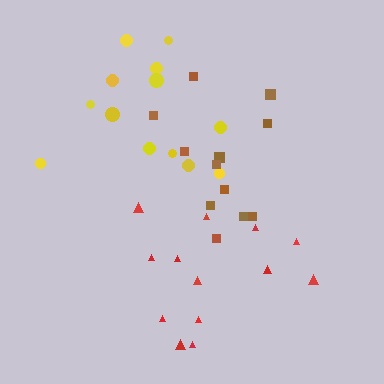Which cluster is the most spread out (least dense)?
Yellow.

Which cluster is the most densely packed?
Red.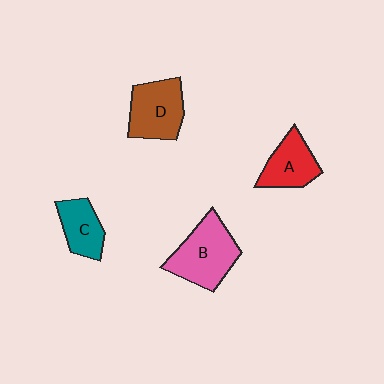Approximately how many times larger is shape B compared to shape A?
Approximately 1.4 times.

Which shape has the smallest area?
Shape C (teal).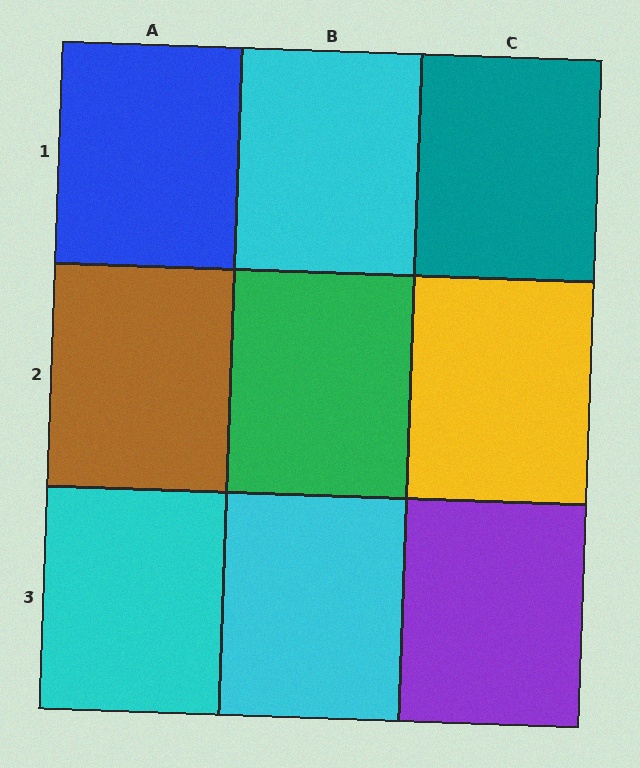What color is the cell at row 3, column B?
Cyan.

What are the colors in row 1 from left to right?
Blue, cyan, teal.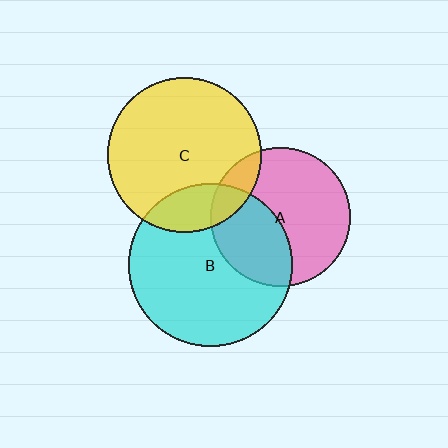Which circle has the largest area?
Circle B (cyan).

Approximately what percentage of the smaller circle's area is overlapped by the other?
Approximately 15%.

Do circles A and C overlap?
Yes.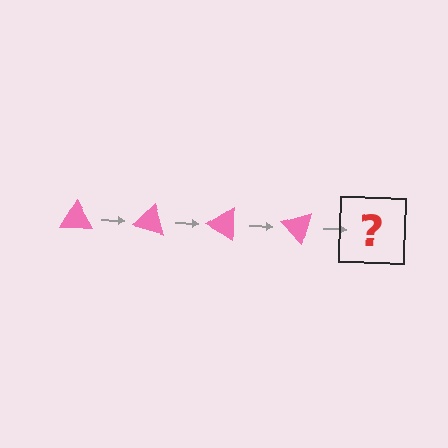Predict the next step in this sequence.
The next step is a pink triangle rotated 60 degrees.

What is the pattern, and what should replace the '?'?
The pattern is that the triangle rotates 15 degrees each step. The '?' should be a pink triangle rotated 60 degrees.